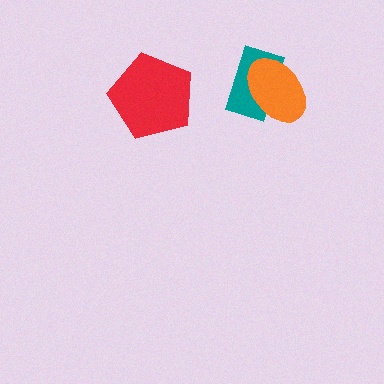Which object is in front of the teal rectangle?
The orange ellipse is in front of the teal rectangle.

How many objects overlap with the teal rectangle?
1 object overlaps with the teal rectangle.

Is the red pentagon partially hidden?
No, no other shape covers it.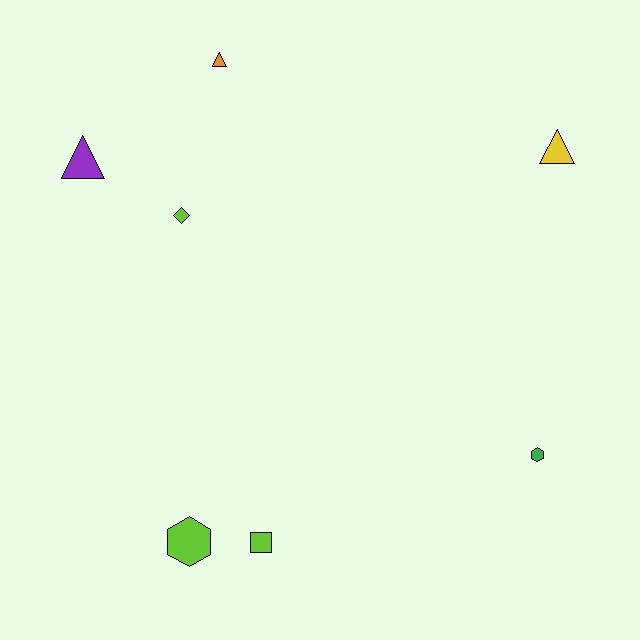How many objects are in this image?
There are 7 objects.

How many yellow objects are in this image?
There is 1 yellow object.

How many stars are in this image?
There are no stars.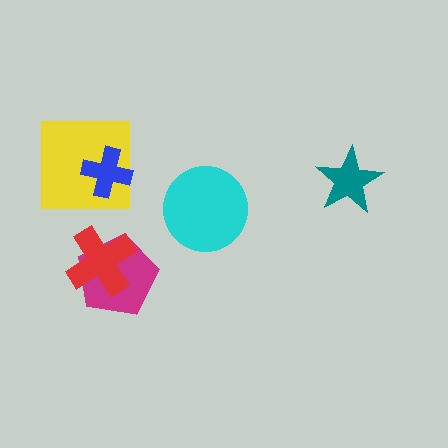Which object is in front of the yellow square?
The blue cross is in front of the yellow square.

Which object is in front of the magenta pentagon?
The red cross is in front of the magenta pentagon.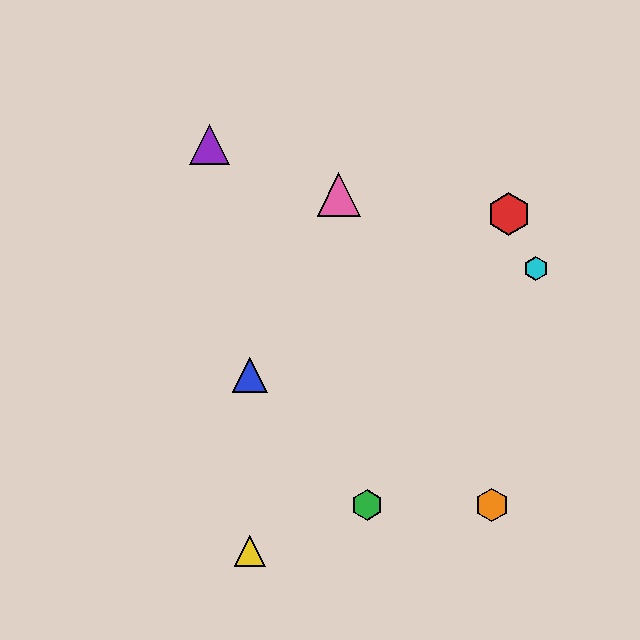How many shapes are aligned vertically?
2 shapes (the blue triangle, the yellow triangle) are aligned vertically.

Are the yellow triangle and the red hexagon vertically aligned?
No, the yellow triangle is at x≈250 and the red hexagon is at x≈509.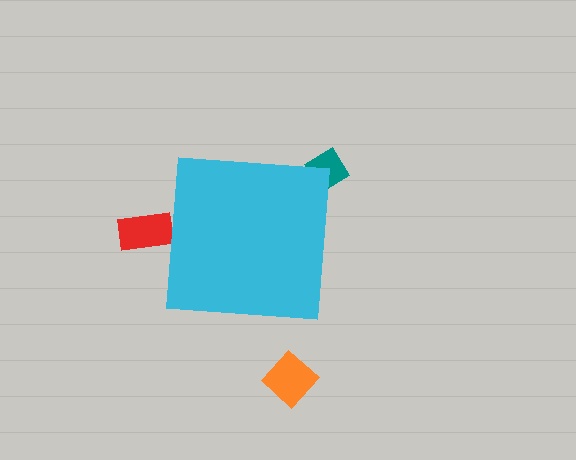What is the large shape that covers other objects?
A cyan square.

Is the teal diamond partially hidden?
Yes, the teal diamond is partially hidden behind the cyan square.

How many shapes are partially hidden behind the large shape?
2 shapes are partially hidden.